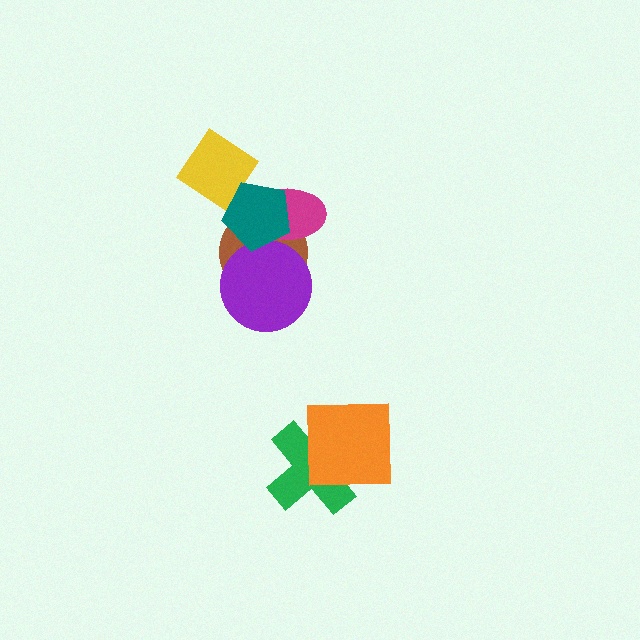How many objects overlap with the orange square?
1 object overlaps with the orange square.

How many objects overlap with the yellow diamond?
1 object overlaps with the yellow diamond.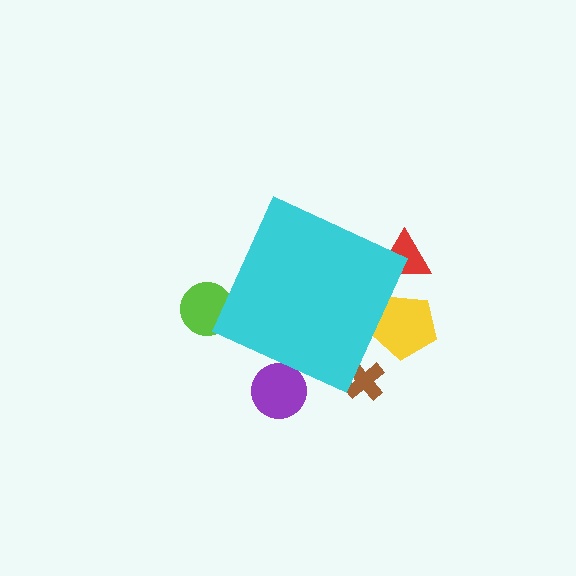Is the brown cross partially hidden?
Yes, the brown cross is partially hidden behind the cyan diamond.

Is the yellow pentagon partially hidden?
Yes, the yellow pentagon is partially hidden behind the cyan diamond.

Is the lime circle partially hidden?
Yes, the lime circle is partially hidden behind the cyan diamond.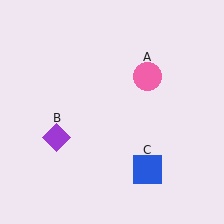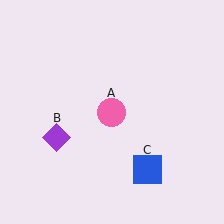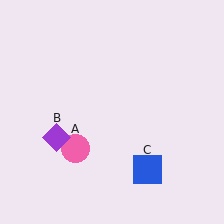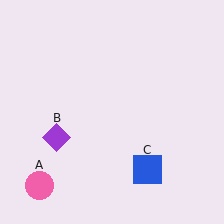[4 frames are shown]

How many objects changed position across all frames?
1 object changed position: pink circle (object A).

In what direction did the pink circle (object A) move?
The pink circle (object A) moved down and to the left.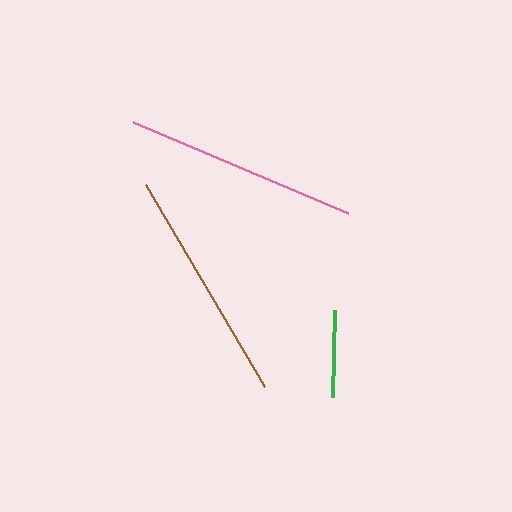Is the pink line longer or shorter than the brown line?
The brown line is longer than the pink line.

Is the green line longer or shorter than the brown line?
The brown line is longer than the green line.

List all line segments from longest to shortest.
From longest to shortest: brown, pink, green.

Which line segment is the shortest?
The green line is the shortest at approximately 87 pixels.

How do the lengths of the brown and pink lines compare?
The brown and pink lines are approximately the same length.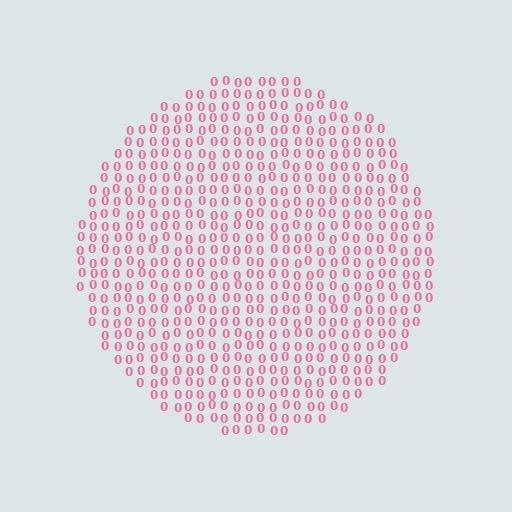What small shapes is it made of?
It is made of small digit 0's.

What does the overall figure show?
The overall figure shows a circle.